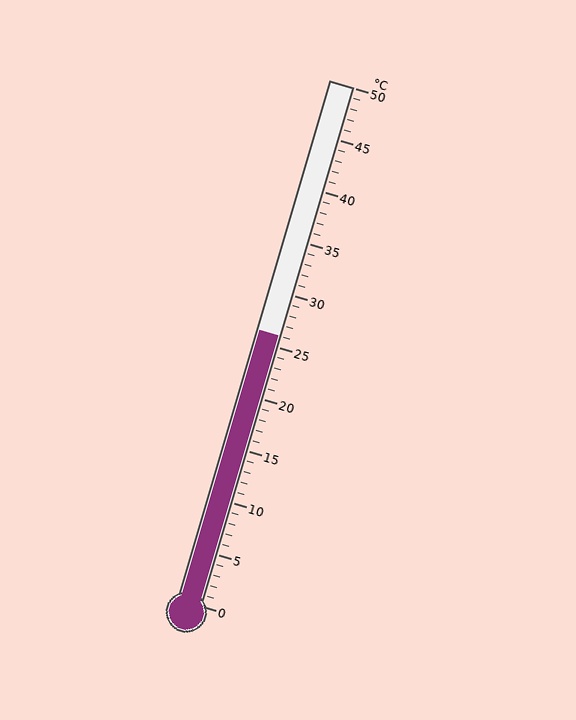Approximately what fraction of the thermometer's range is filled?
The thermometer is filled to approximately 50% of its range.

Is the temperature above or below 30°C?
The temperature is below 30°C.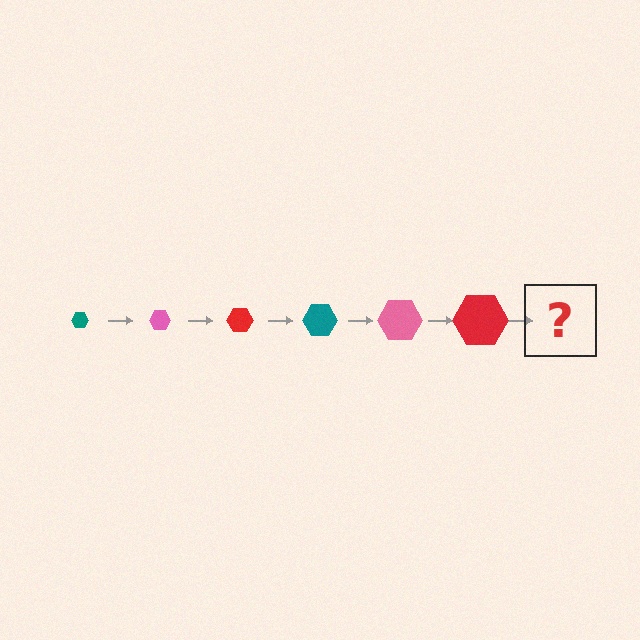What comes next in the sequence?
The next element should be a teal hexagon, larger than the previous one.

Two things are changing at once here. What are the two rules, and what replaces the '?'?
The two rules are that the hexagon grows larger each step and the color cycles through teal, pink, and red. The '?' should be a teal hexagon, larger than the previous one.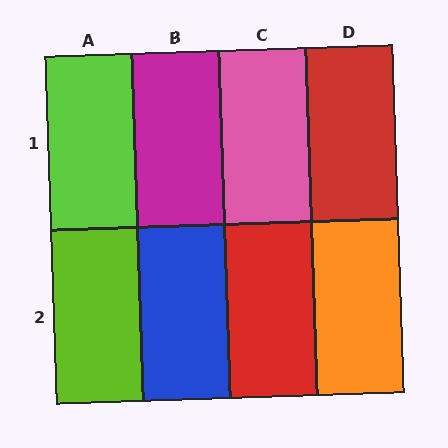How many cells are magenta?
1 cell is magenta.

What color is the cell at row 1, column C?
Pink.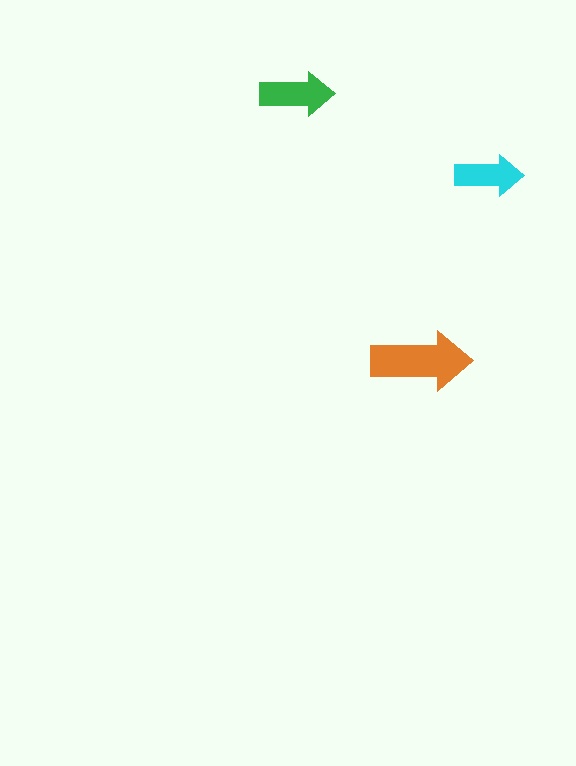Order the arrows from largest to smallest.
the orange one, the green one, the cyan one.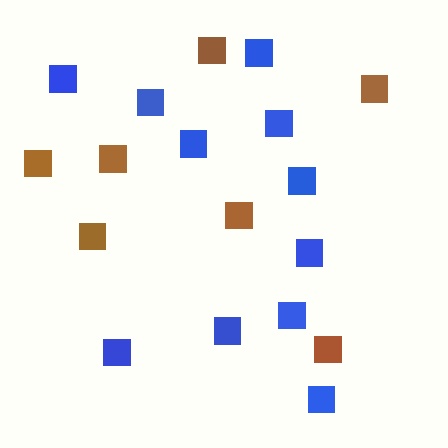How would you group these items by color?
There are 2 groups: one group of blue squares (11) and one group of brown squares (7).